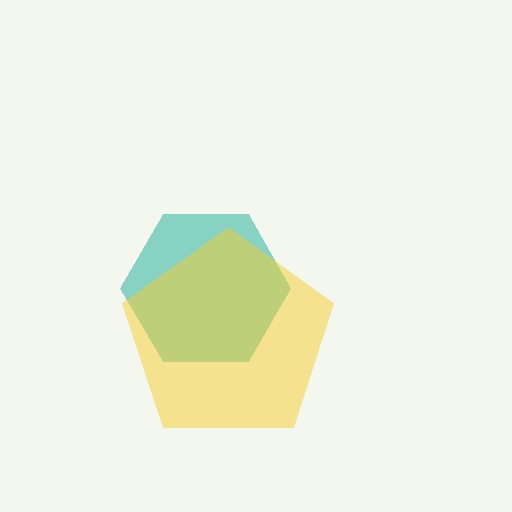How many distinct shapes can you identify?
There are 2 distinct shapes: a teal hexagon, a yellow pentagon.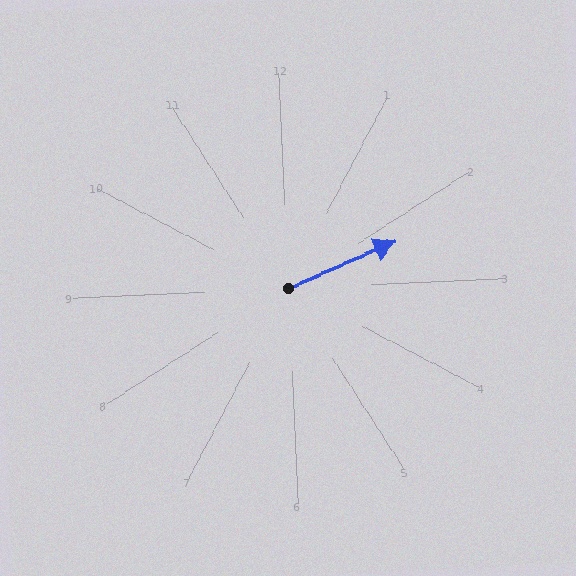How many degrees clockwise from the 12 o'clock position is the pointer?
Approximately 69 degrees.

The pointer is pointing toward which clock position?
Roughly 2 o'clock.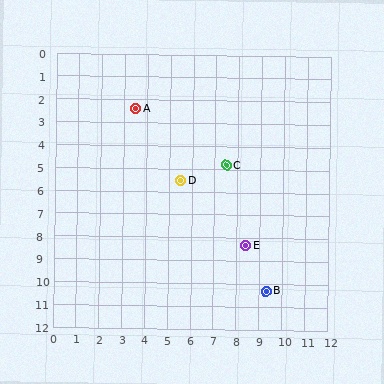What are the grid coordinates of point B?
Point B is at approximately (9.3, 10.3).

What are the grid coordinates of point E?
Point E is at approximately (8.4, 8.3).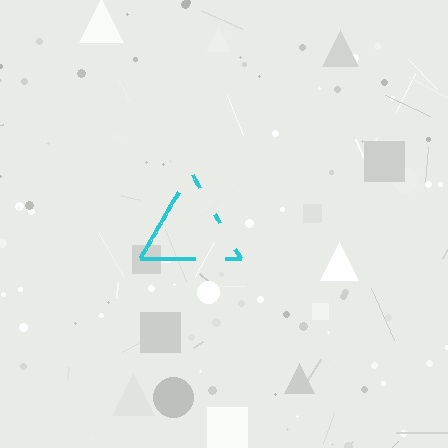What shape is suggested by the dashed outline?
The dashed outline suggests a triangle.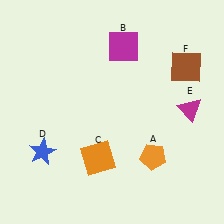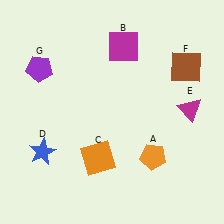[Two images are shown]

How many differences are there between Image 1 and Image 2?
There is 1 difference between the two images.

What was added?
A purple pentagon (G) was added in Image 2.